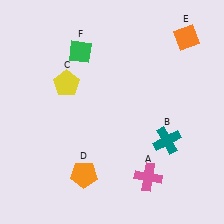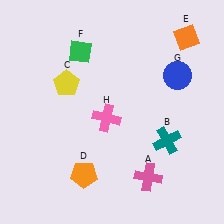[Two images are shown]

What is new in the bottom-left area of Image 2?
A pink cross (H) was added in the bottom-left area of Image 2.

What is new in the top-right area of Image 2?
A blue circle (G) was added in the top-right area of Image 2.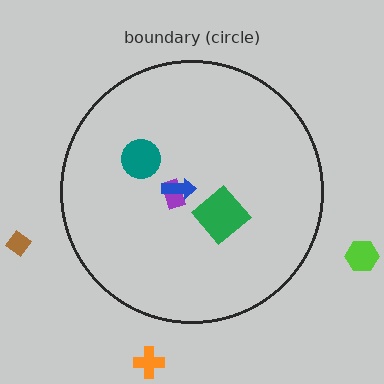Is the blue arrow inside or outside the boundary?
Inside.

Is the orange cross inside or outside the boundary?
Outside.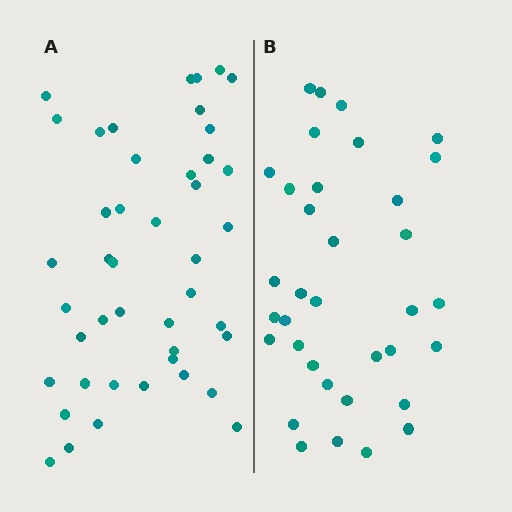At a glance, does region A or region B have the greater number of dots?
Region A (the left region) has more dots.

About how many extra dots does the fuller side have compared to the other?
Region A has roughly 8 or so more dots than region B.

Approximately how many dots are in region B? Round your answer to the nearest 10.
About 40 dots. (The exact count is 35, which rounds to 40.)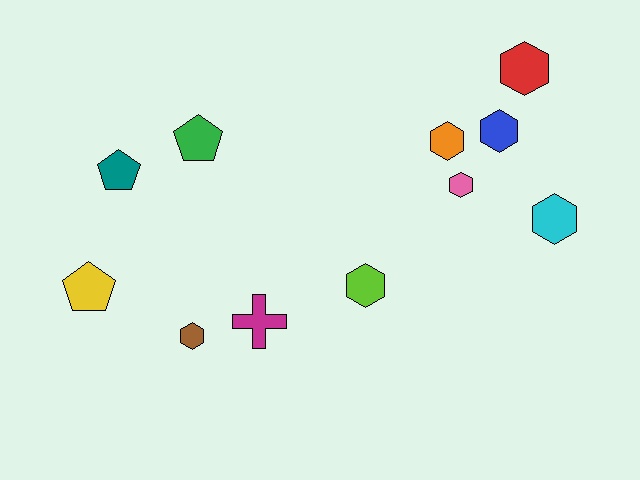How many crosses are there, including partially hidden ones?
There is 1 cross.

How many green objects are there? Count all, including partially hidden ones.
There is 1 green object.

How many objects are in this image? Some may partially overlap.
There are 11 objects.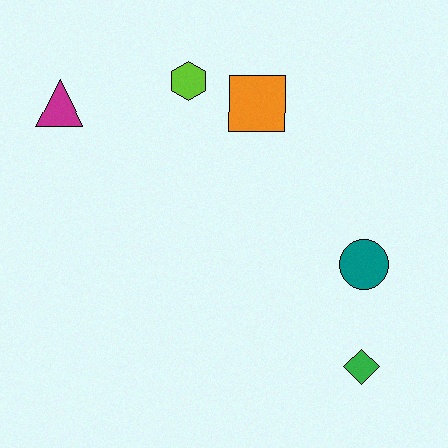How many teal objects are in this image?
There is 1 teal object.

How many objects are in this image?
There are 5 objects.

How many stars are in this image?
There are no stars.